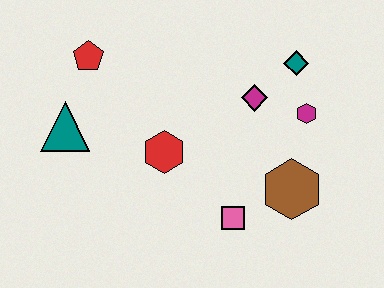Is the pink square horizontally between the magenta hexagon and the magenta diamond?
No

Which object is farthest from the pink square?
The red pentagon is farthest from the pink square.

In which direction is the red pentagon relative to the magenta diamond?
The red pentagon is to the left of the magenta diamond.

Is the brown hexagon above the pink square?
Yes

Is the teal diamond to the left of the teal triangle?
No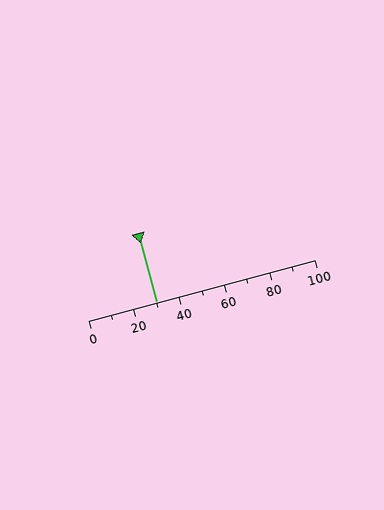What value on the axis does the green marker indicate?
The marker indicates approximately 30.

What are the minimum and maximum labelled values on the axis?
The axis runs from 0 to 100.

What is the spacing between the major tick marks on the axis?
The major ticks are spaced 20 apart.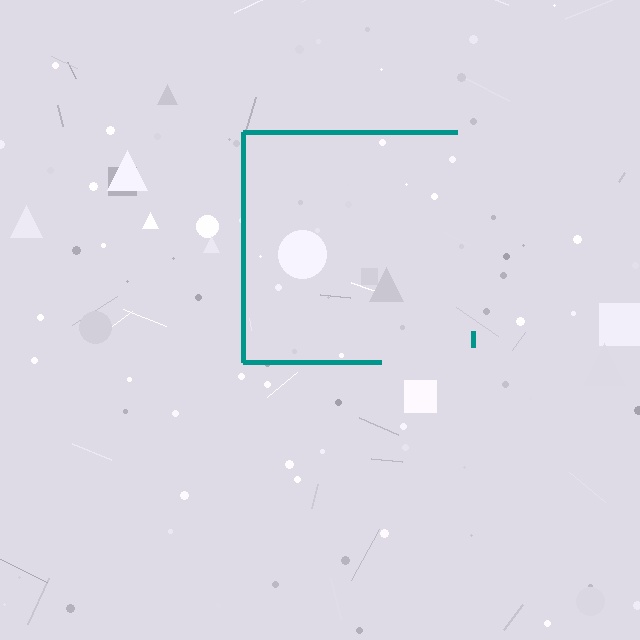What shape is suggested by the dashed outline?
The dashed outline suggests a square.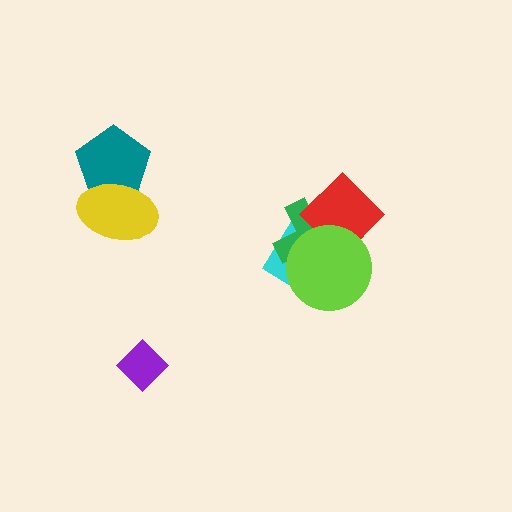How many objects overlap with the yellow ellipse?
1 object overlaps with the yellow ellipse.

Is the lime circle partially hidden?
No, no other shape covers it.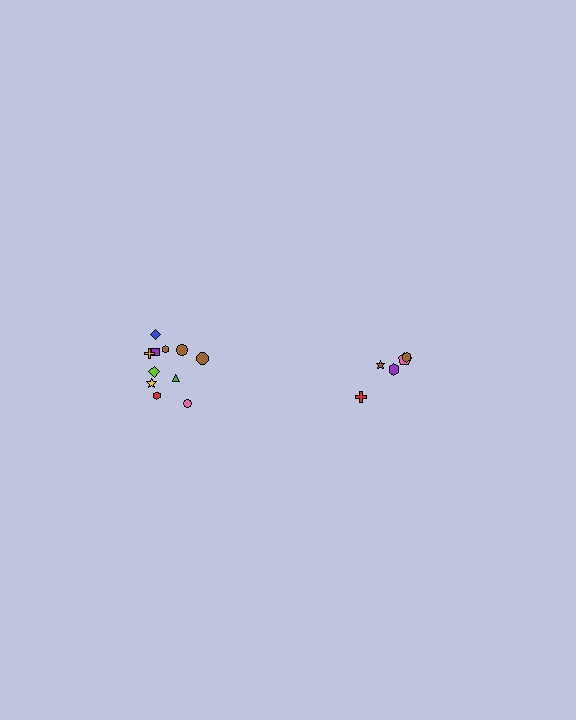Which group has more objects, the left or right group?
The left group.